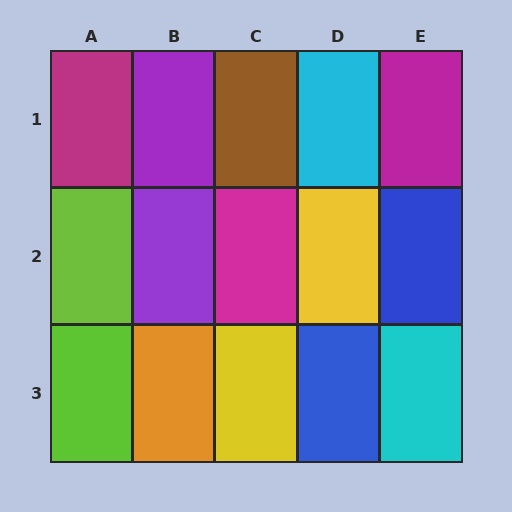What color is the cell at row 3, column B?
Orange.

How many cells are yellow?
2 cells are yellow.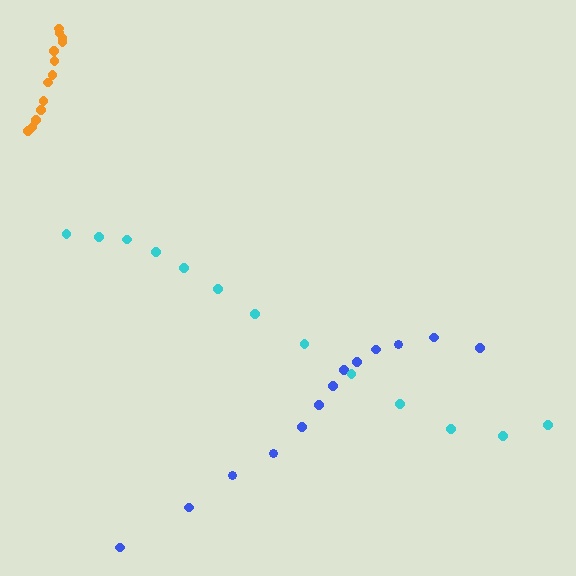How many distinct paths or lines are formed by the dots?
There are 3 distinct paths.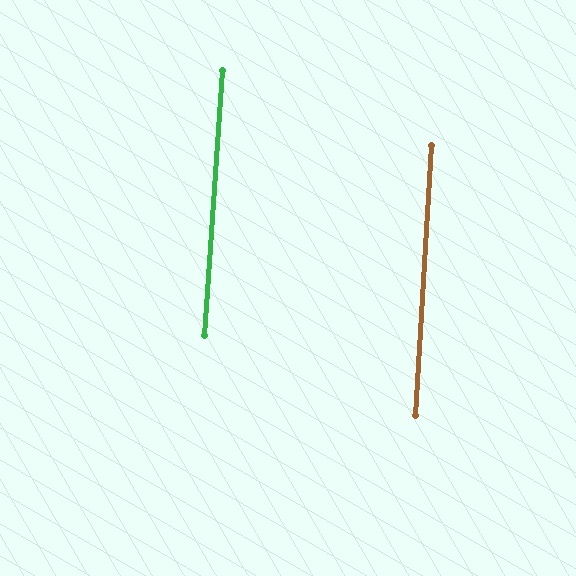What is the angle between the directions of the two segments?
Approximately 0 degrees.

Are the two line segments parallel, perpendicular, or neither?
Parallel — their directions differ by only 0.3°.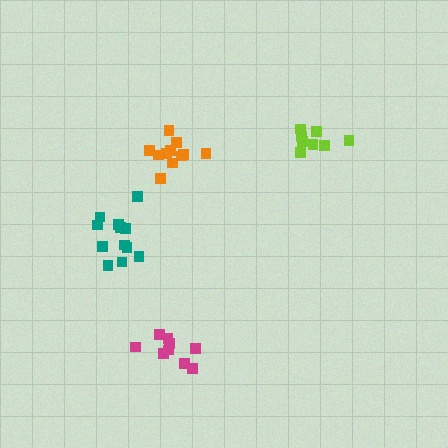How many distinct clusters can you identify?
There are 4 distinct clusters.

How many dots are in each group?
Group 1: 9 dots, Group 2: 12 dots, Group 3: 11 dots, Group 4: 8 dots (40 total).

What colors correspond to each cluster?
The clusters are colored: magenta, teal, orange, lime.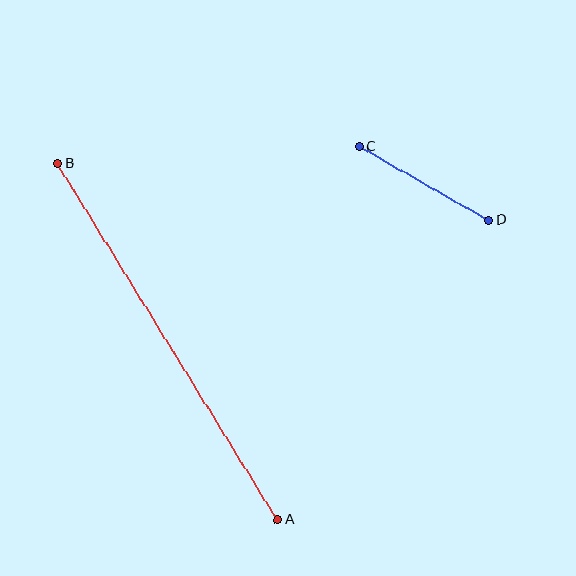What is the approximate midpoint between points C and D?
The midpoint is at approximately (424, 183) pixels.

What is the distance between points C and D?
The distance is approximately 149 pixels.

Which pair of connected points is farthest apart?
Points A and B are farthest apart.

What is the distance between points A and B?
The distance is approximately 419 pixels.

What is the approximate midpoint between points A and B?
The midpoint is at approximately (168, 342) pixels.